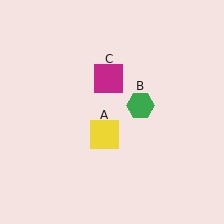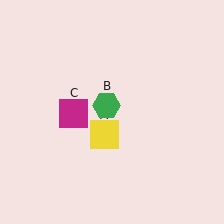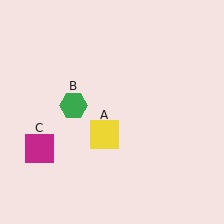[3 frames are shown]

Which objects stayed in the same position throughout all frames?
Yellow square (object A) remained stationary.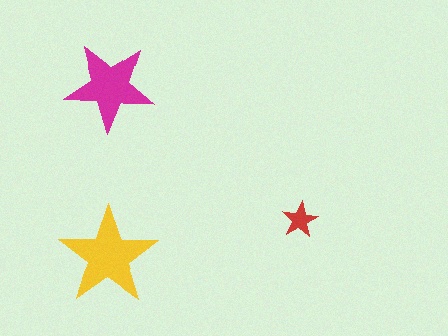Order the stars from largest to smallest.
the yellow one, the magenta one, the red one.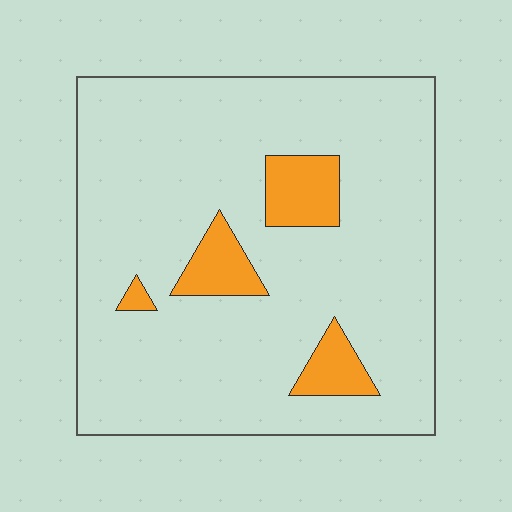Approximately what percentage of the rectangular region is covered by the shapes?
Approximately 10%.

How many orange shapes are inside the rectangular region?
4.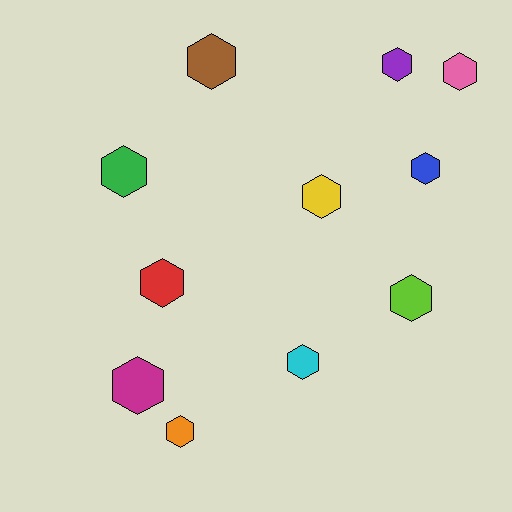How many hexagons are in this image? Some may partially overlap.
There are 11 hexagons.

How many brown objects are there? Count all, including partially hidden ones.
There is 1 brown object.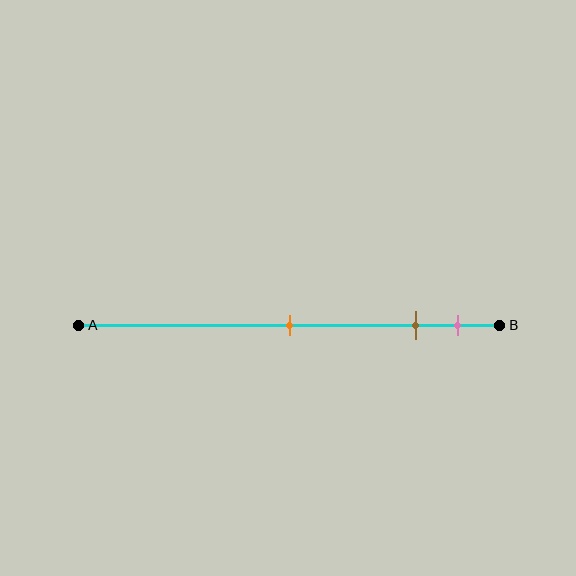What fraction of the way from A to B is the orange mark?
The orange mark is approximately 50% (0.5) of the way from A to B.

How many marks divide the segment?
There are 3 marks dividing the segment.